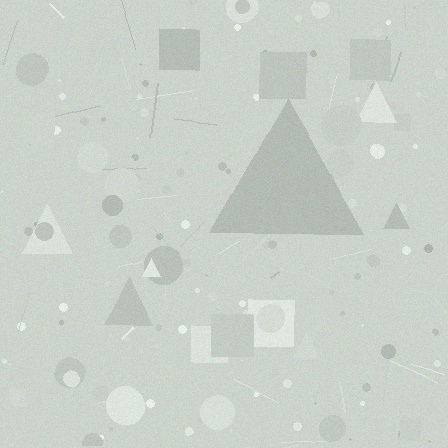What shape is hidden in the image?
A triangle is hidden in the image.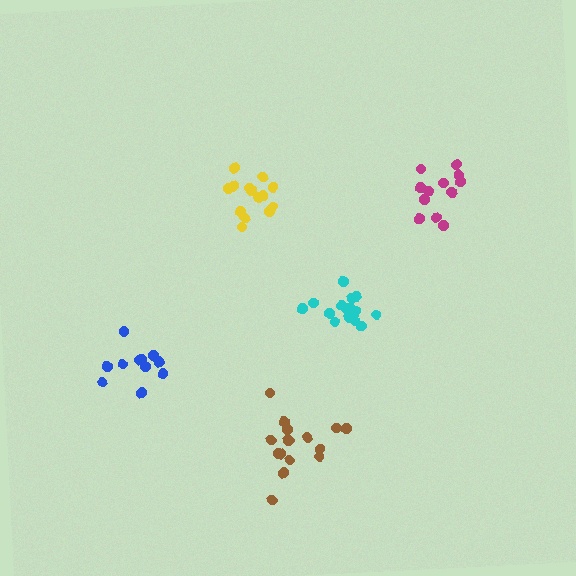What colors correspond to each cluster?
The clusters are colored: yellow, brown, cyan, magenta, blue.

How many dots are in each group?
Group 1: 14 dots, Group 2: 16 dots, Group 3: 16 dots, Group 4: 12 dots, Group 5: 11 dots (69 total).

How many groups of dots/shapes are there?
There are 5 groups.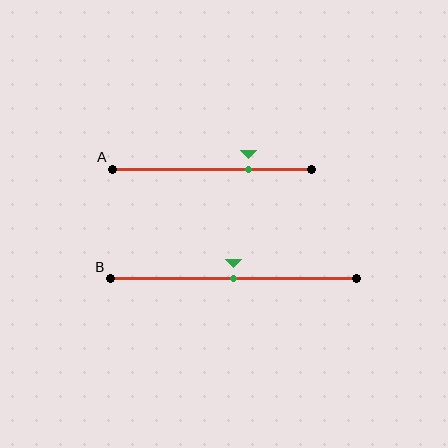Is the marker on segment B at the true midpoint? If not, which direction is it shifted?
Yes, the marker on segment B is at the true midpoint.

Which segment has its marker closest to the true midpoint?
Segment B has its marker closest to the true midpoint.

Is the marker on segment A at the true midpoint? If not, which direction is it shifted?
No, the marker on segment A is shifted to the right by about 18% of the segment length.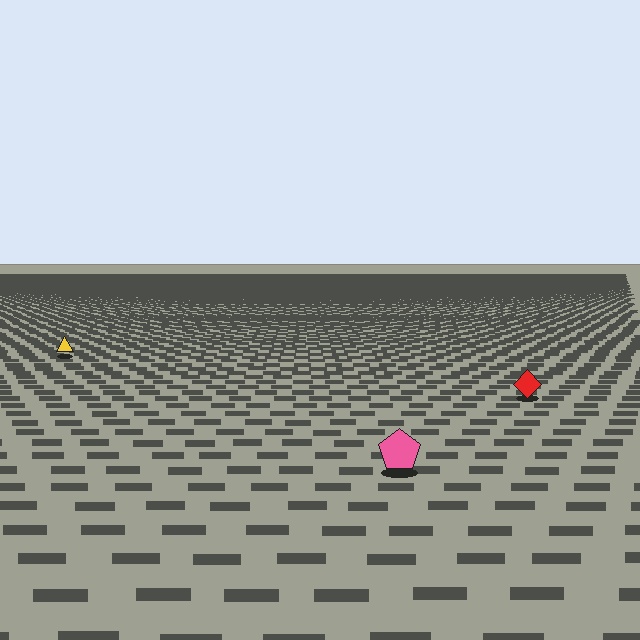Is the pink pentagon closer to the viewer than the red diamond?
Yes. The pink pentagon is closer — you can tell from the texture gradient: the ground texture is coarser near it.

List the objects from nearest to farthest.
From nearest to farthest: the pink pentagon, the red diamond, the yellow triangle.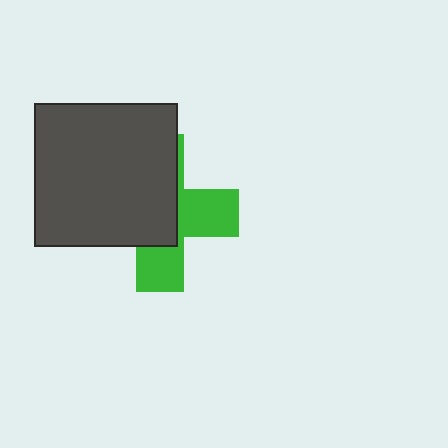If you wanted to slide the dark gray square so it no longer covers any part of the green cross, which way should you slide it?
Slide it left — that is the most direct way to separate the two shapes.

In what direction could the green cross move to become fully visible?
The green cross could move right. That would shift it out from behind the dark gray square entirely.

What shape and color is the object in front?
The object in front is a dark gray square.